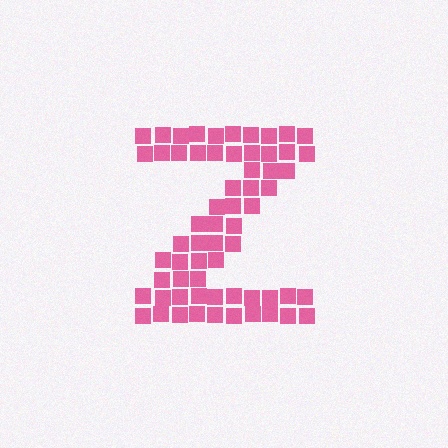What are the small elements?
The small elements are squares.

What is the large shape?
The large shape is the letter Z.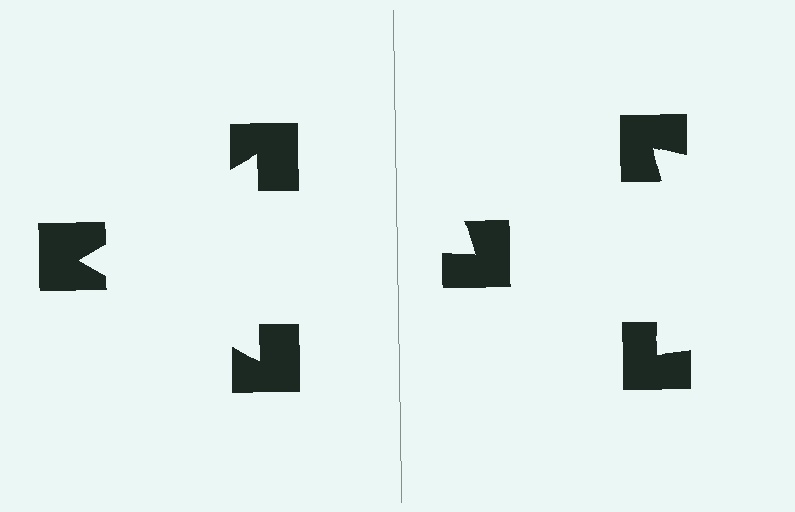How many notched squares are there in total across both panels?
6 — 3 on each side.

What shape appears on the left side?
An illusory triangle.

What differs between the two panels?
The notched squares are positioned identically on both sides; only the wedge orientations differ. On the left they align to a triangle; on the right they are misaligned.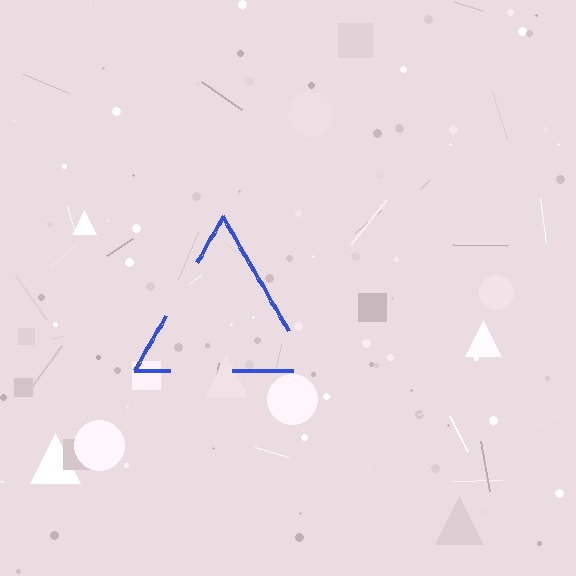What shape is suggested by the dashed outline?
The dashed outline suggests a triangle.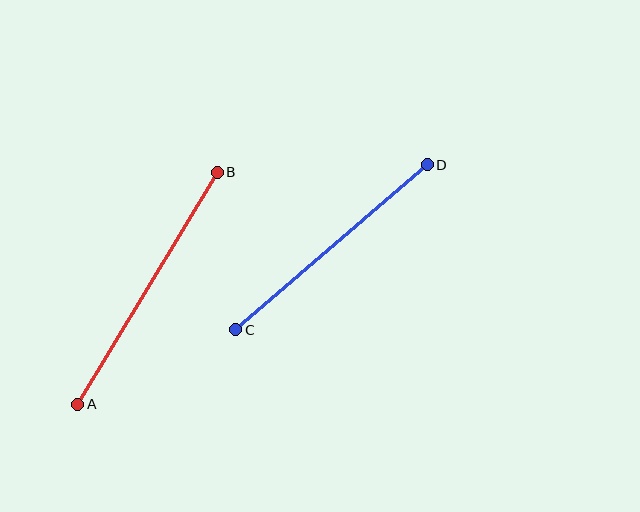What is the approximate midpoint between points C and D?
The midpoint is at approximately (331, 247) pixels.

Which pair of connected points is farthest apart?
Points A and B are farthest apart.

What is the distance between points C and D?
The distance is approximately 253 pixels.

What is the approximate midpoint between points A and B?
The midpoint is at approximately (147, 288) pixels.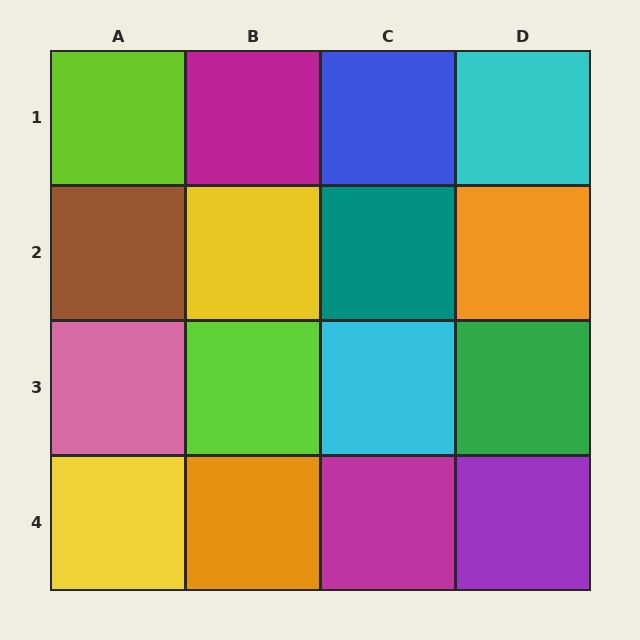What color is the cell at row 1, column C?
Blue.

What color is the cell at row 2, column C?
Teal.